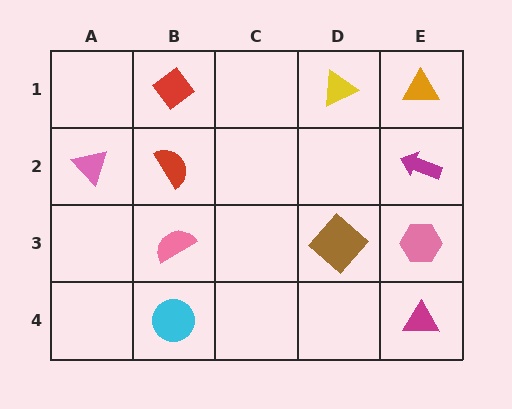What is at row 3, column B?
A pink semicircle.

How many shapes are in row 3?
3 shapes.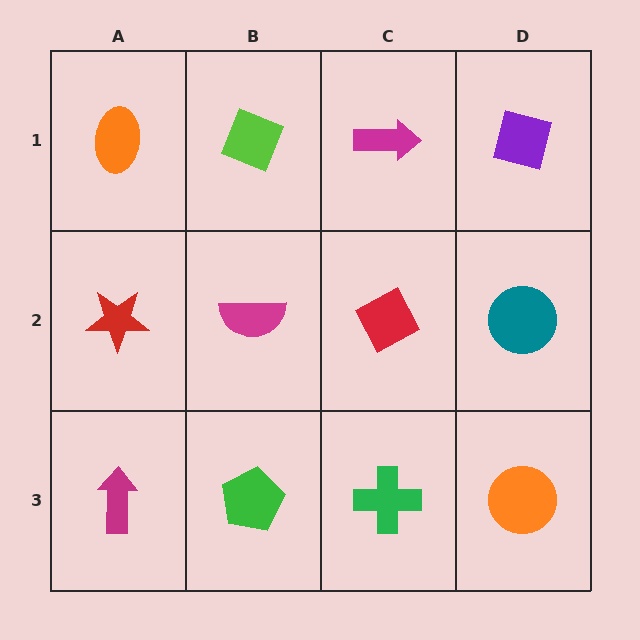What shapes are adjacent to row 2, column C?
A magenta arrow (row 1, column C), a green cross (row 3, column C), a magenta semicircle (row 2, column B), a teal circle (row 2, column D).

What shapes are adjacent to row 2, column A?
An orange ellipse (row 1, column A), a magenta arrow (row 3, column A), a magenta semicircle (row 2, column B).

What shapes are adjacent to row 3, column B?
A magenta semicircle (row 2, column B), a magenta arrow (row 3, column A), a green cross (row 3, column C).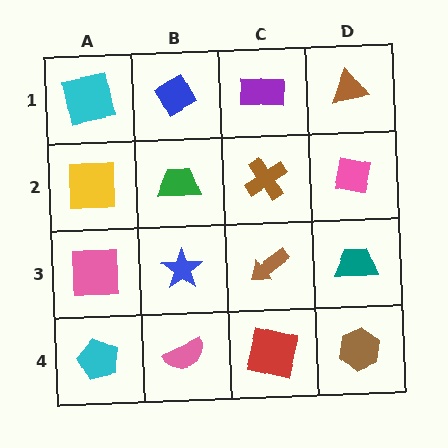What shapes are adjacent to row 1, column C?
A brown cross (row 2, column C), a blue diamond (row 1, column B), a brown triangle (row 1, column D).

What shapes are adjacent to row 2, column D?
A brown triangle (row 1, column D), a teal trapezoid (row 3, column D), a brown cross (row 2, column C).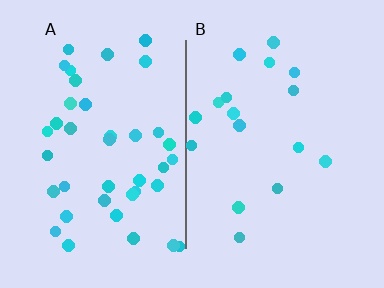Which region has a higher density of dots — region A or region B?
A (the left).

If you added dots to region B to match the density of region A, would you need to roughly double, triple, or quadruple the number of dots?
Approximately double.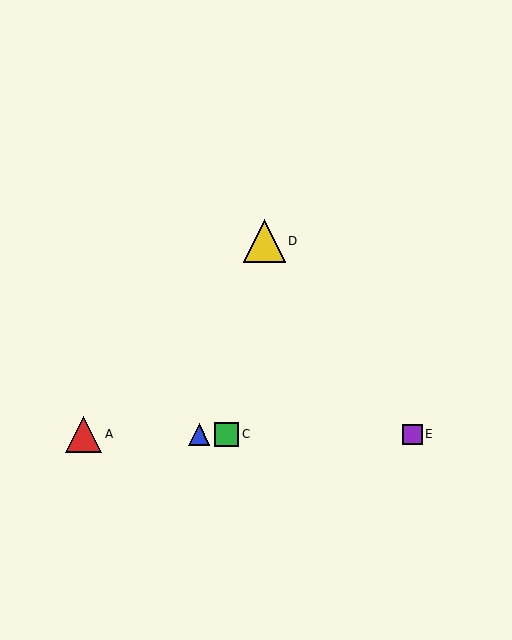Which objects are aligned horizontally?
Objects A, B, C, E are aligned horizontally.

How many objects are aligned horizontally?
4 objects (A, B, C, E) are aligned horizontally.